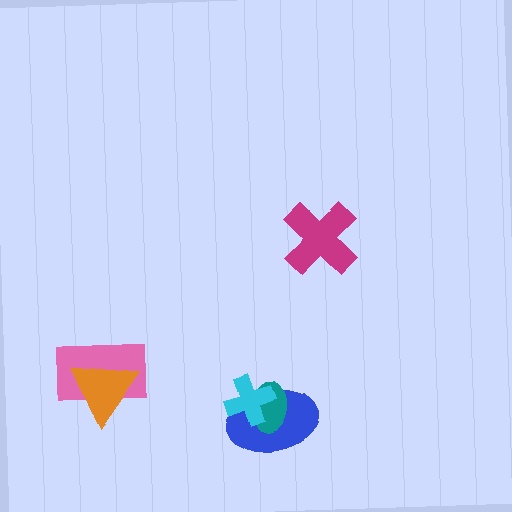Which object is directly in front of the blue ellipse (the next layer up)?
The teal ellipse is directly in front of the blue ellipse.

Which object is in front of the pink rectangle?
The orange triangle is in front of the pink rectangle.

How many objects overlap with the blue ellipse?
2 objects overlap with the blue ellipse.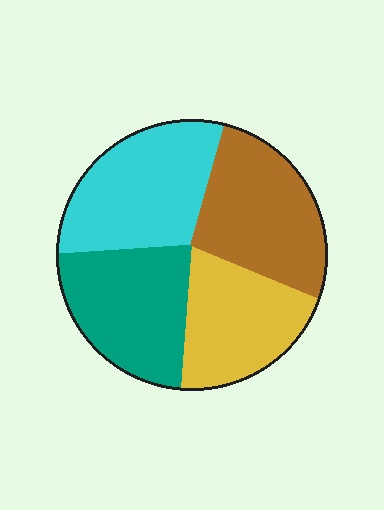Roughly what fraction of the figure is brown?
Brown takes up about one quarter (1/4) of the figure.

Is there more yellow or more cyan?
Cyan.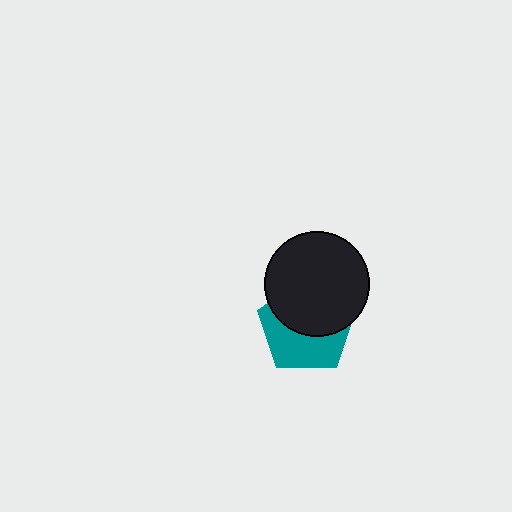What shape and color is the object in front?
The object in front is a black circle.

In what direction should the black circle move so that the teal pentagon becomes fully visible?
The black circle should move up. That is the shortest direction to clear the overlap and leave the teal pentagon fully visible.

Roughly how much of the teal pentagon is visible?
About half of it is visible (roughly 47%).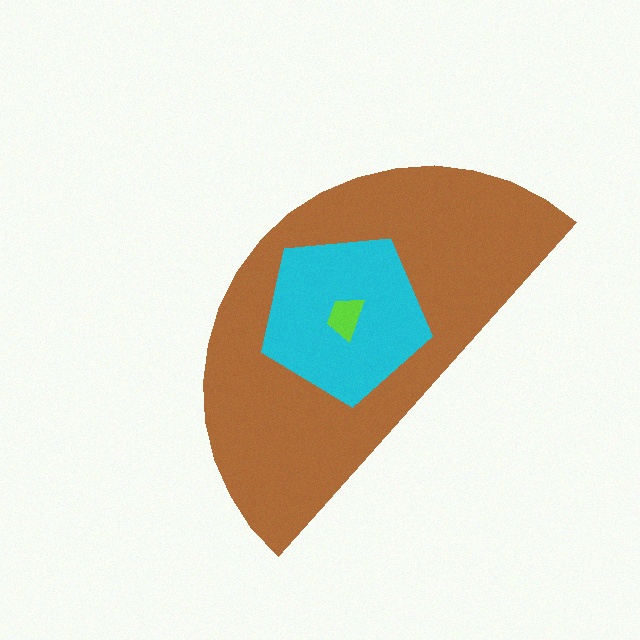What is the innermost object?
The lime trapezoid.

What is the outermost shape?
The brown semicircle.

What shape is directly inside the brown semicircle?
The cyan pentagon.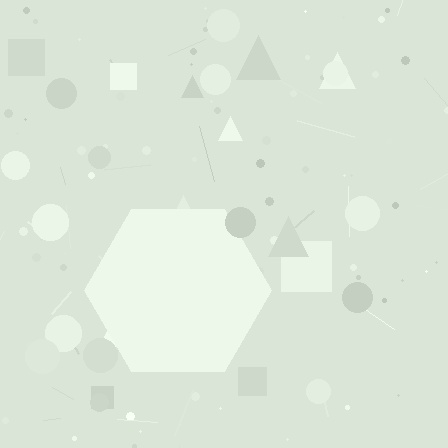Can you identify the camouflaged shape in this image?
The camouflaged shape is a hexagon.